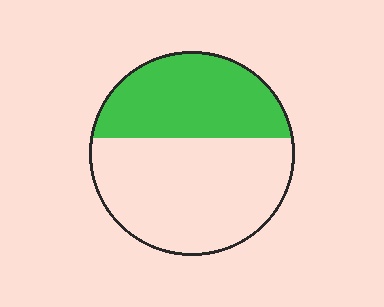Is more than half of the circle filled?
No.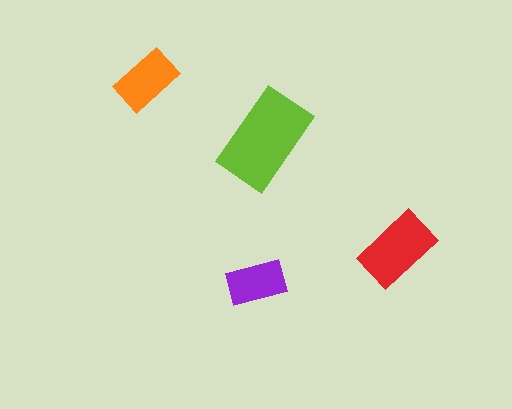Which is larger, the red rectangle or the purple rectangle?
The red one.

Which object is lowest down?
The purple rectangle is bottommost.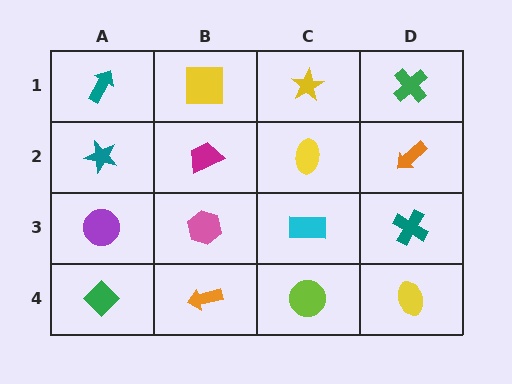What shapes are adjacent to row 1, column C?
A yellow ellipse (row 2, column C), a yellow square (row 1, column B), a green cross (row 1, column D).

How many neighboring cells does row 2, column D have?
3.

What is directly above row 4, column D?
A teal cross.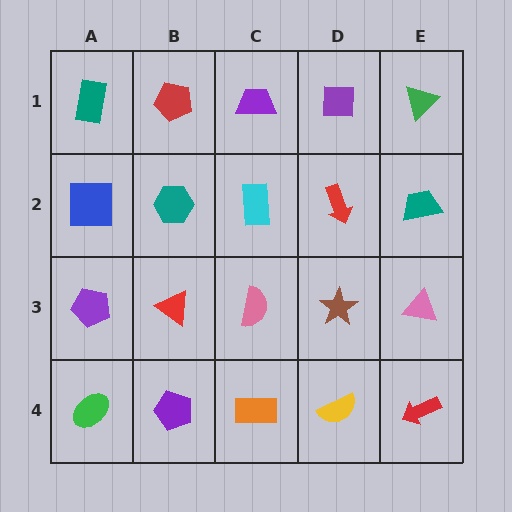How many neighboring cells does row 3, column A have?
3.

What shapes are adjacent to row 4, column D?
A brown star (row 3, column D), an orange rectangle (row 4, column C), a red arrow (row 4, column E).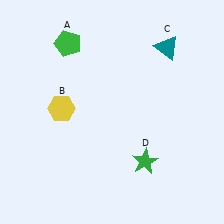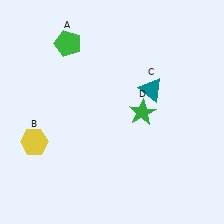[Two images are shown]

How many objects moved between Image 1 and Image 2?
3 objects moved between the two images.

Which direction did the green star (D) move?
The green star (D) moved up.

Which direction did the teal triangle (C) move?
The teal triangle (C) moved down.